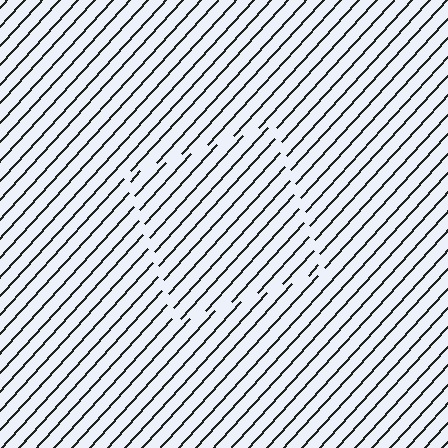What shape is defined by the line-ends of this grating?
An illusory square. The interior of the shape contains the same grating, shifted by half a period — the contour is defined by the phase discontinuity where line-ends from the inner and outer gratings abut.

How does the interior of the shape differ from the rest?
The interior of the shape contains the same grating, shifted by half a period — the contour is defined by the phase discontinuity where line-ends from the inner and outer gratings abut.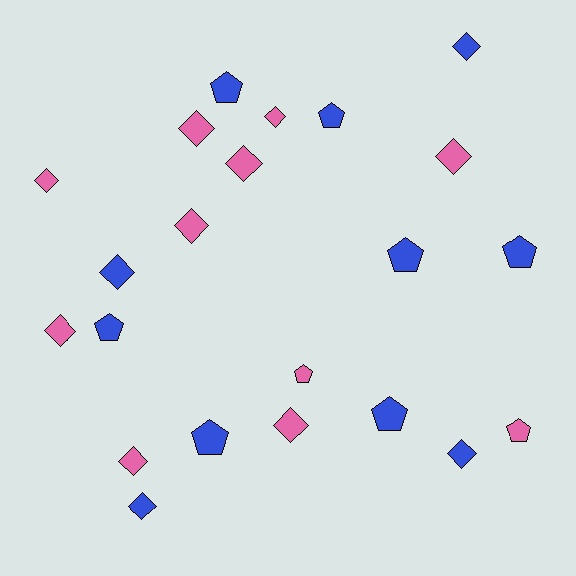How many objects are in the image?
There are 22 objects.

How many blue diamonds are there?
There are 4 blue diamonds.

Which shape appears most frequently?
Diamond, with 13 objects.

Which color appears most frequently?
Pink, with 11 objects.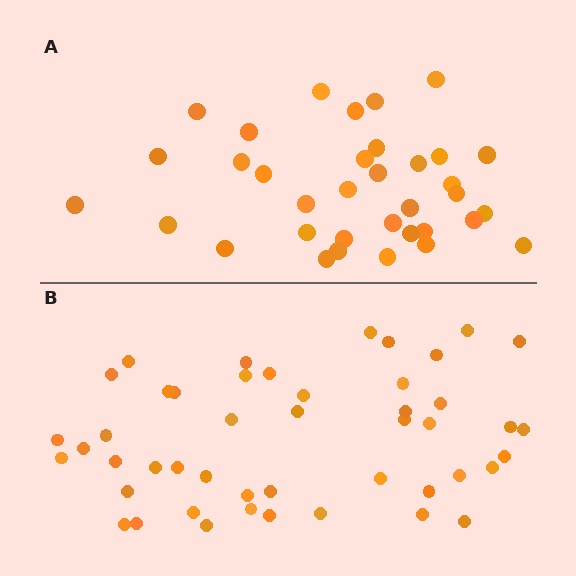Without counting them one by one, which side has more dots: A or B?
Region B (the bottom region) has more dots.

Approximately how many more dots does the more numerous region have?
Region B has roughly 12 or so more dots than region A.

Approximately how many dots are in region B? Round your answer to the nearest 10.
About 50 dots. (The exact count is 47, which rounds to 50.)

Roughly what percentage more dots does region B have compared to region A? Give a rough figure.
About 35% more.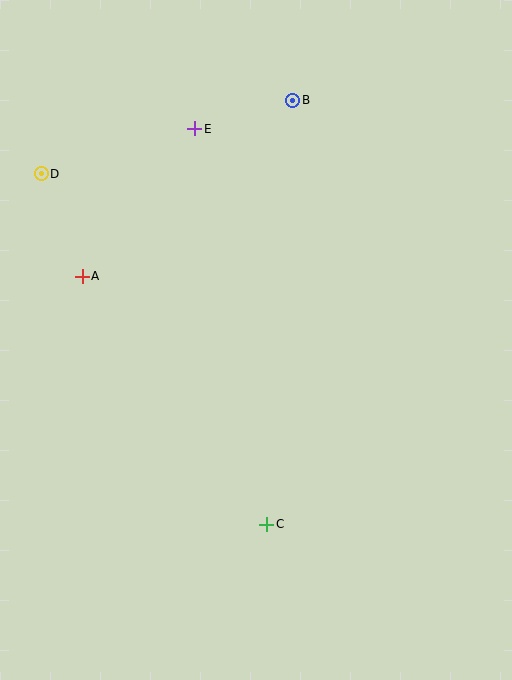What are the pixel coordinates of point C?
Point C is at (267, 524).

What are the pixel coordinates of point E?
Point E is at (195, 129).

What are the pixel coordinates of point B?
Point B is at (293, 100).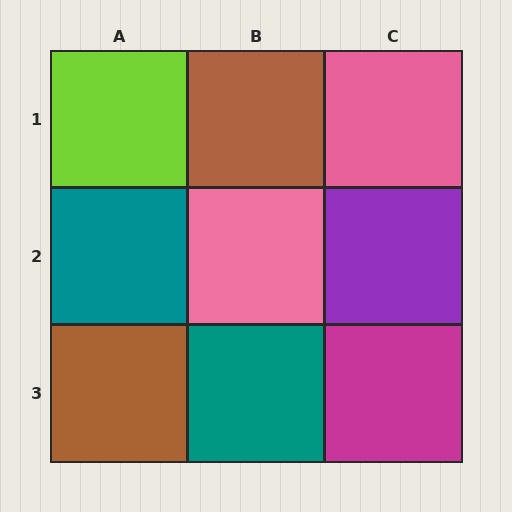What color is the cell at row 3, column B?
Teal.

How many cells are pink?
2 cells are pink.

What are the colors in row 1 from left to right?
Lime, brown, pink.